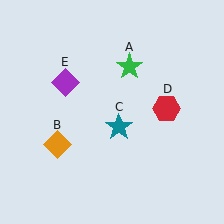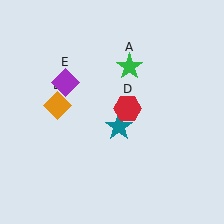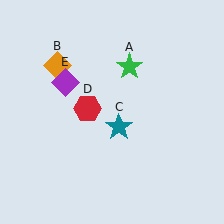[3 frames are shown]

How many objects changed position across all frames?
2 objects changed position: orange diamond (object B), red hexagon (object D).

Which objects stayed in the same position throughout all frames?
Green star (object A) and teal star (object C) and purple diamond (object E) remained stationary.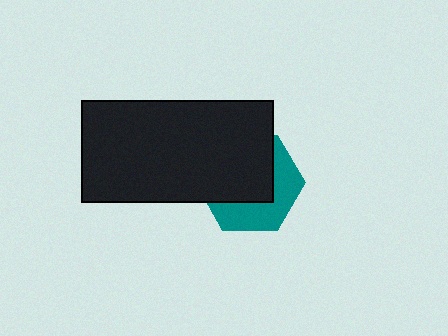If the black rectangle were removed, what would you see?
You would see the complete teal hexagon.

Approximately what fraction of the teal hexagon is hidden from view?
Roughly 57% of the teal hexagon is hidden behind the black rectangle.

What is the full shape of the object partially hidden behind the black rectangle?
The partially hidden object is a teal hexagon.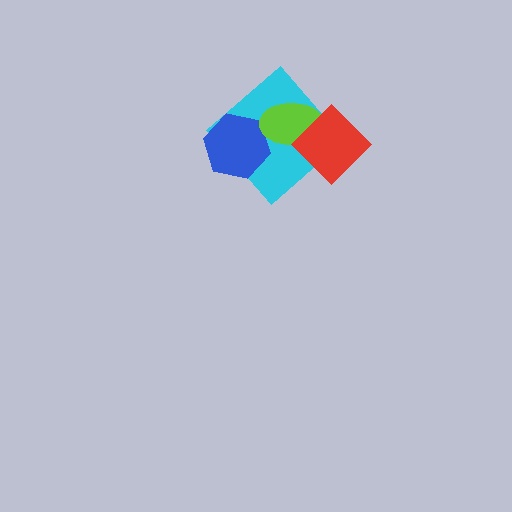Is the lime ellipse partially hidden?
Yes, it is partially covered by another shape.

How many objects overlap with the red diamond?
2 objects overlap with the red diamond.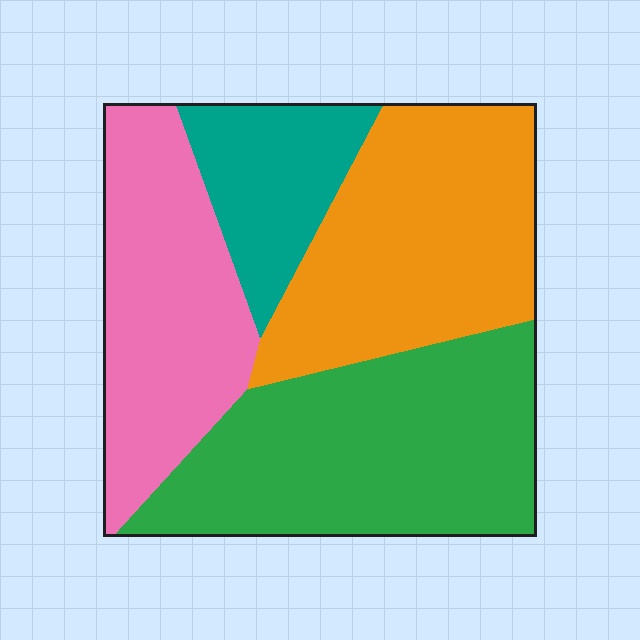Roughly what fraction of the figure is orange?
Orange covers about 30% of the figure.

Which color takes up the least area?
Teal, at roughly 15%.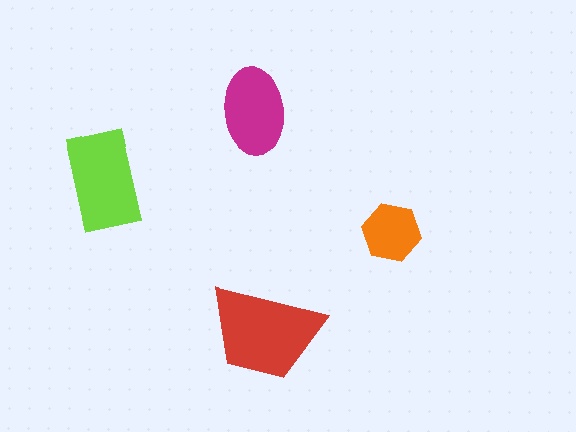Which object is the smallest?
The orange hexagon.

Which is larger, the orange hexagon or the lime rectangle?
The lime rectangle.